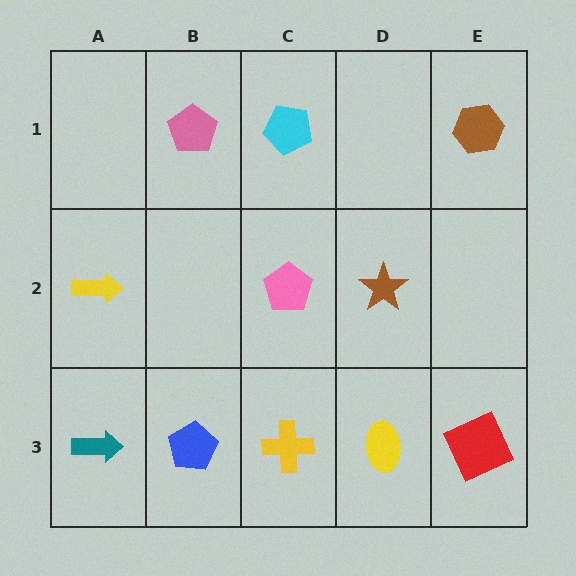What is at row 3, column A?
A teal arrow.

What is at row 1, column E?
A brown hexagon.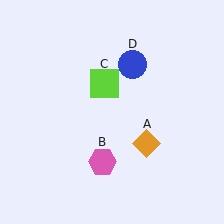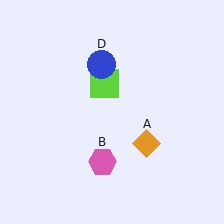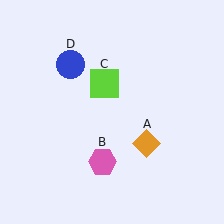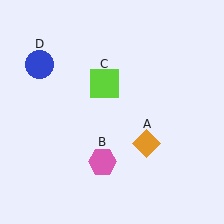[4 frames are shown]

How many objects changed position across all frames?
1 object changed position: blue circle (object D).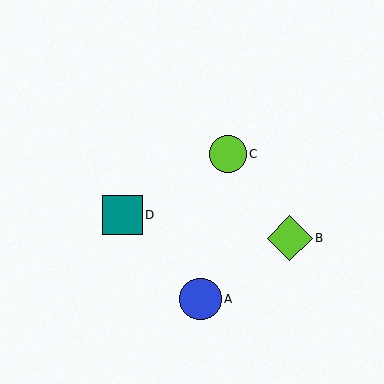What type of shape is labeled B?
Shape B is a lime diamond.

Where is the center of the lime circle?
The center of the lime circle is at (228, 154).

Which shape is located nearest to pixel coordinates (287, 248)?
The lime diamond (labeled B) at (290, 238) is nearest to that location.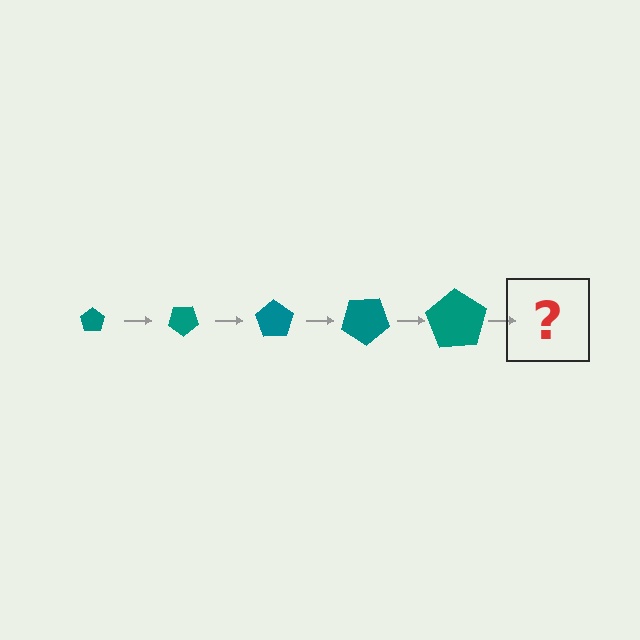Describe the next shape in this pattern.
It should be a pentagon, larger than the previous one and rotated 175 degrees from the start.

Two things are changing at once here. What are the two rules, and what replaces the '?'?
The two rules are that the pentagon grows larger each step and it rotates 35 degrees each step. The '?' should be a pentagon, larger than the previous one and rotated 175 degrees from the start.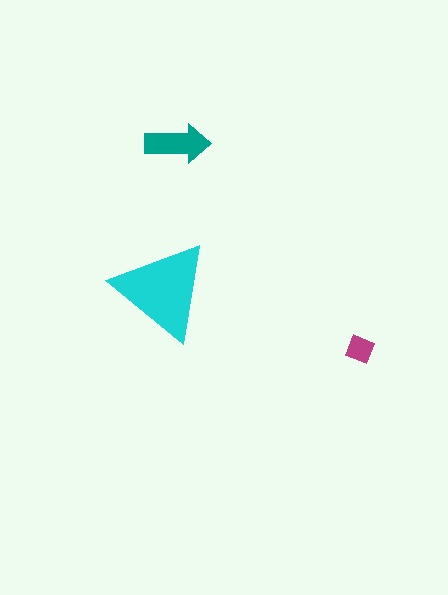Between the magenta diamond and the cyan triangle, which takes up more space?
The cyan triangle.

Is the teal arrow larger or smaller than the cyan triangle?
Smaller.